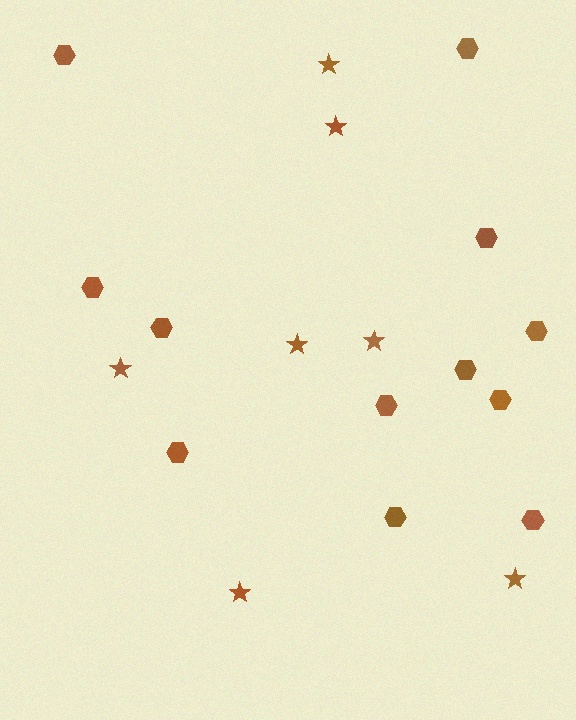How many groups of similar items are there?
There are 2 groups: one group of stars (7) and one group of hexagons (12).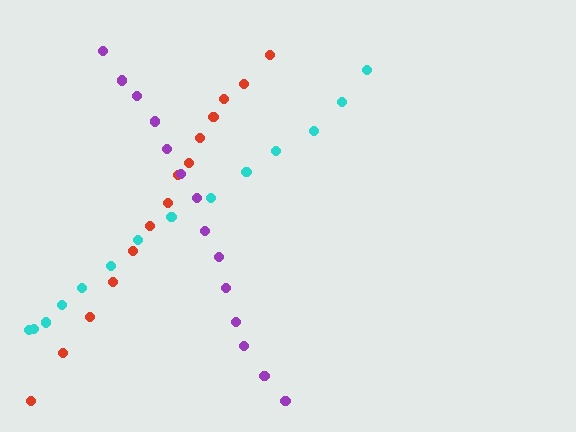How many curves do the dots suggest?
There are 3 distinct paths.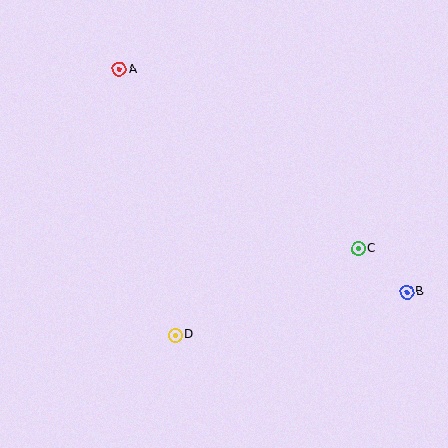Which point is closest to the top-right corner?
Point C is closest to the top-right corner.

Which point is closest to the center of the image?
Point D at (175, 335) is closest to the center.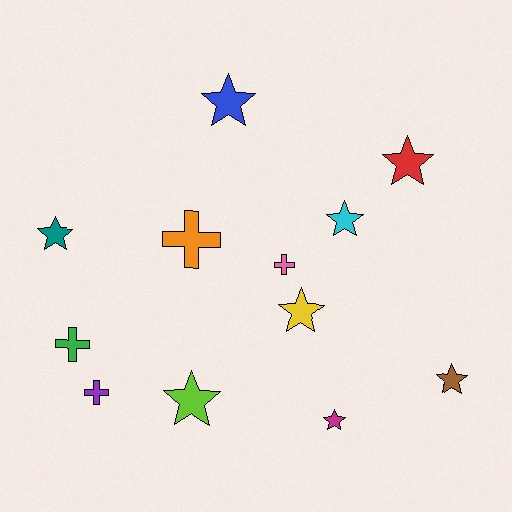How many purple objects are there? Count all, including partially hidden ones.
There is 1 purple object.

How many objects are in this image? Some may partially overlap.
There are 12 objects.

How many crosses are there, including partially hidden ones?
There are 4 crosses.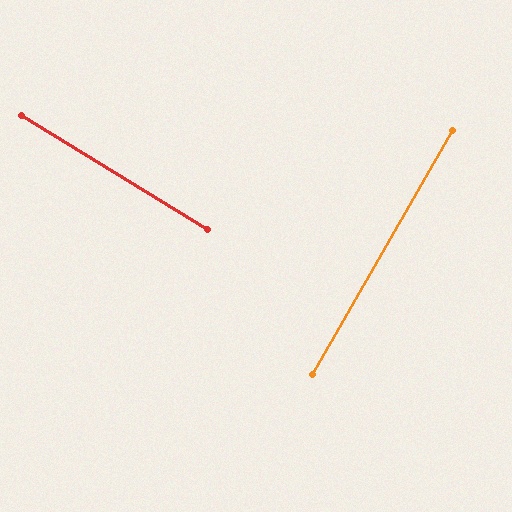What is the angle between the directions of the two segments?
Approximately 88 degrees.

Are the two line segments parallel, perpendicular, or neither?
Perpendicular — they meet at approximately 88°.